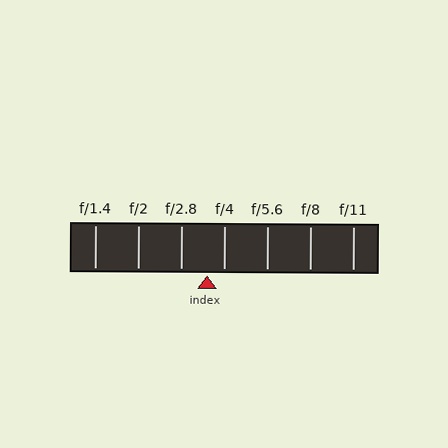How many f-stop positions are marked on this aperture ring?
There are 7 f-stop positions marked.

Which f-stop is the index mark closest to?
The index mark is closest to f/4.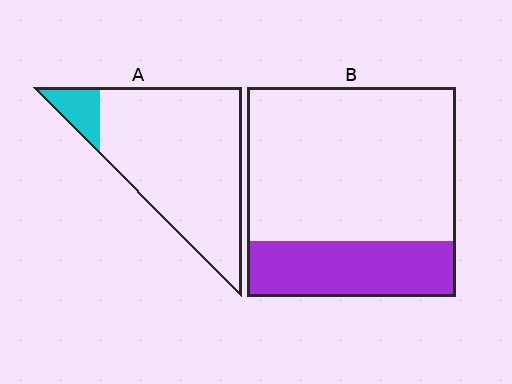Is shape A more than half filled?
No.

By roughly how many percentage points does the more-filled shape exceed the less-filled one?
By roughly 15 percentage points (B over A).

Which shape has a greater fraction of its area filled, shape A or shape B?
Shape B.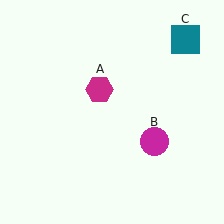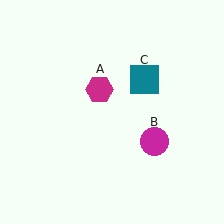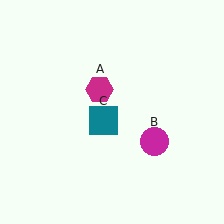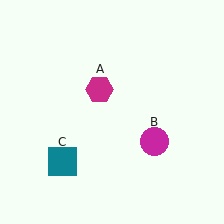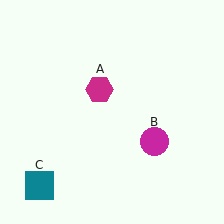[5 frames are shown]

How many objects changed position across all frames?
1 object changed position: teal square (object C).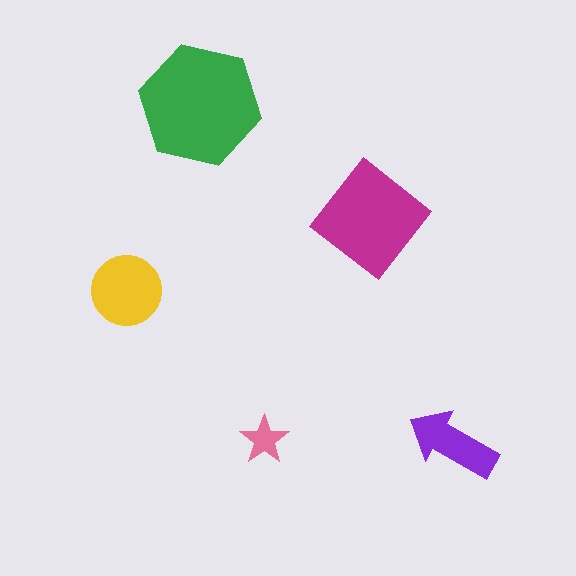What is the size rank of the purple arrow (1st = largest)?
4th.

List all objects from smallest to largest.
The pink star, the purple arrow, the yellow circle, the magenta diamond, the green hexagon.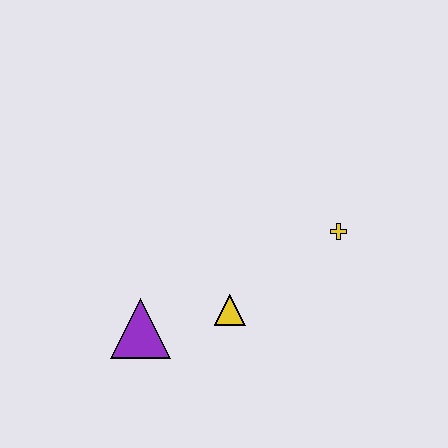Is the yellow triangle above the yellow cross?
No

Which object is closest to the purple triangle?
The yellow triangle is closest to the purple triangle.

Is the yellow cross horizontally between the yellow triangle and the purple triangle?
No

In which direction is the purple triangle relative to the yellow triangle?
The purple triangle is to the left of the yellow triangle.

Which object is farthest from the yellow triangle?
The yellow cross is farthest from the yellow triangle.